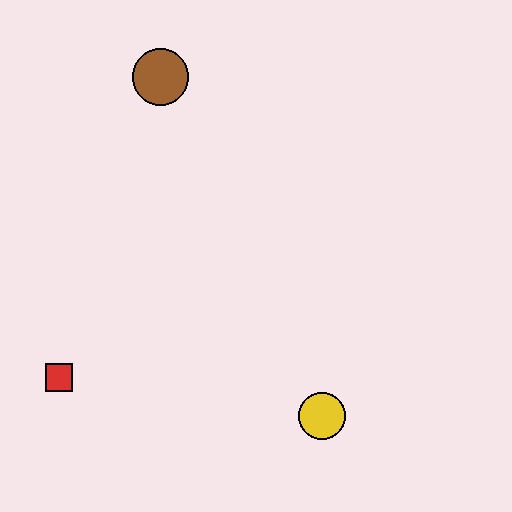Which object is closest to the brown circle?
The red square is closest to the brown circle.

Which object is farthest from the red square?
The brown circle is farthest from the red square.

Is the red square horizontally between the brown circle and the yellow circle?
No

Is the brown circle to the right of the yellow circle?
No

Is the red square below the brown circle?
Yes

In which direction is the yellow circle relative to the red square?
The yellow circle is to the right of the red square.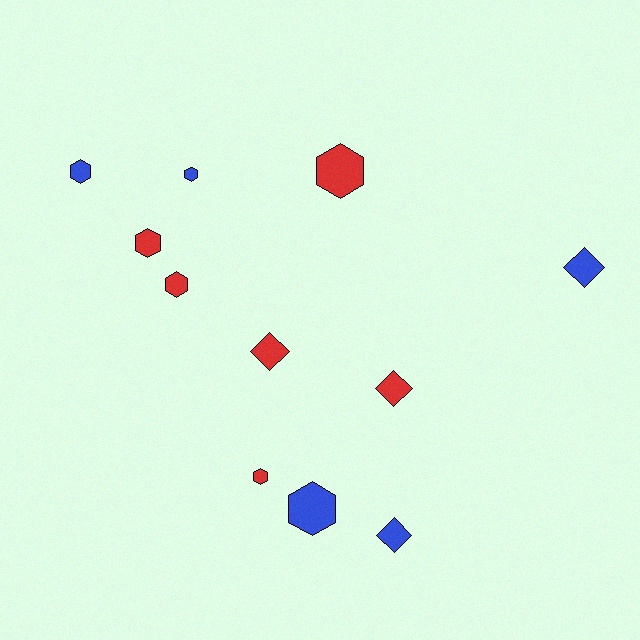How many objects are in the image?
There are 11 objects.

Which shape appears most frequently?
Hexagon, with 7 objects.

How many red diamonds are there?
There are 2 red diamonds.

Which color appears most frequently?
Red, with 6 objects.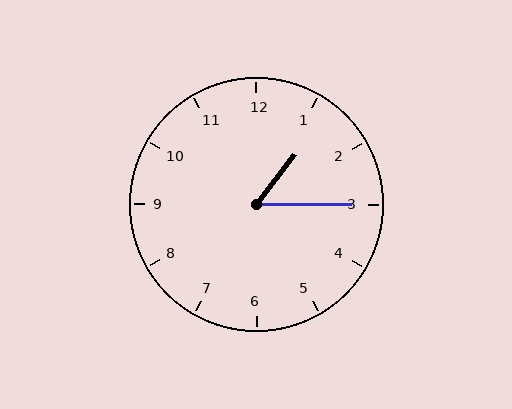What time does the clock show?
1:15.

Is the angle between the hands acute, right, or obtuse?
It is acute.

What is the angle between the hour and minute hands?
Approximately 52 degrees.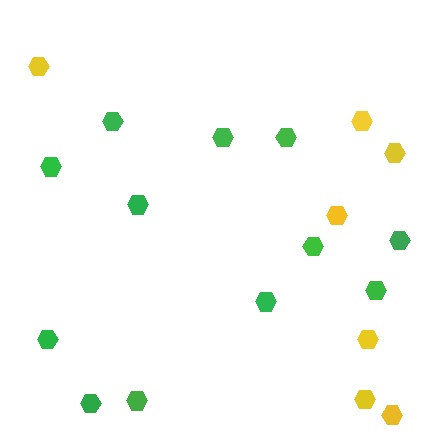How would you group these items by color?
There are 2 groups: one group of green hexagons (12) and one group of yellow hexagons (7).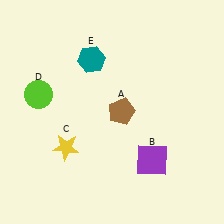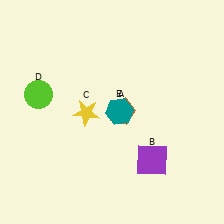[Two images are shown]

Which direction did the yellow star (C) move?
The yellow star (C) moved up.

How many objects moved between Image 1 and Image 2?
2 objects moved between the two images.